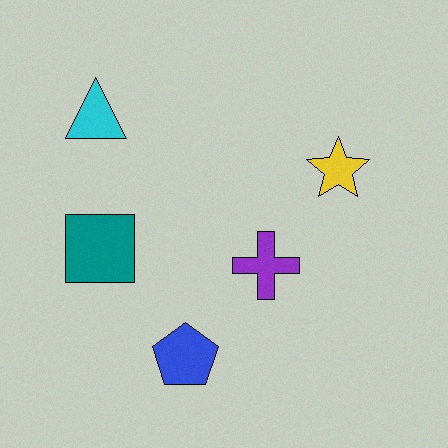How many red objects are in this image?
There are no red objects.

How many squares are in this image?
There is 1 square.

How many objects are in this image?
There are 5 objects.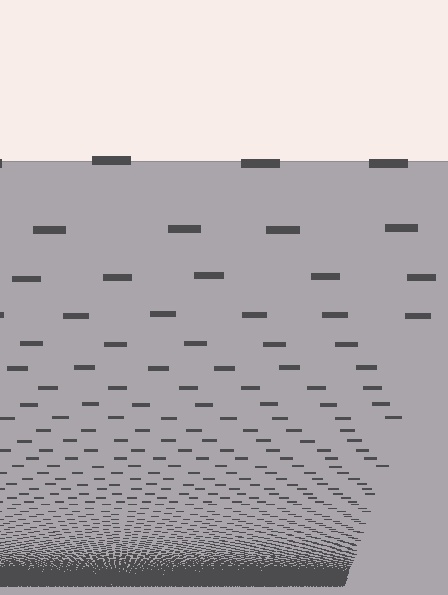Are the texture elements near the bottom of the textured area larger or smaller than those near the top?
Smaller. The gradient is inverted — elements near the bottom are smaller and denser.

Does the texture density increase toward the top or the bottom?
Density increases toward the bottom.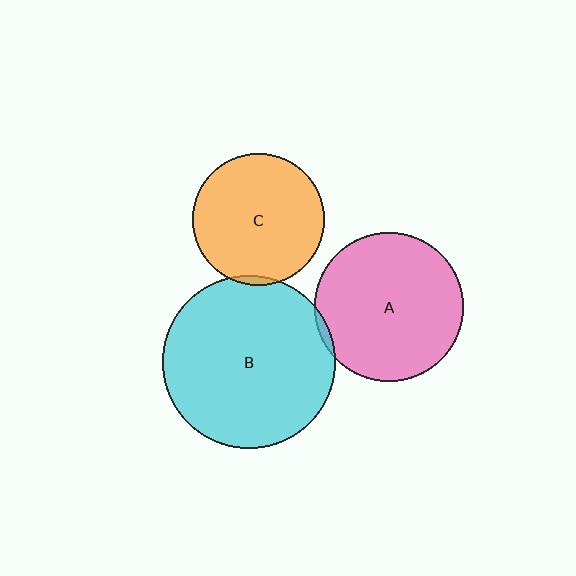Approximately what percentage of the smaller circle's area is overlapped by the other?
Approximately 5%.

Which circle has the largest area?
Circle B (cyan).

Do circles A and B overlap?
Yes.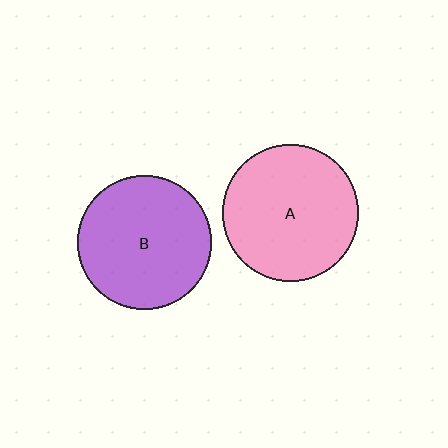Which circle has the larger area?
Circle A (pink).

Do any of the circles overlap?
No, none of the circles overlap.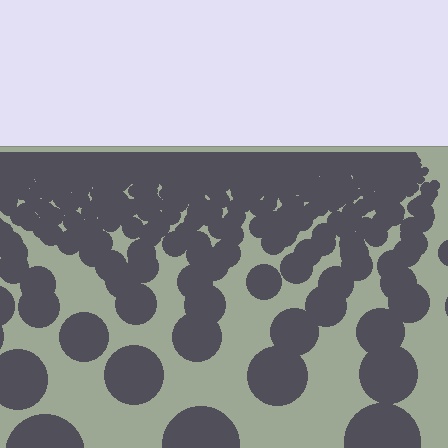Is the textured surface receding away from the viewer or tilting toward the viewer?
The surface is receding away from the viewer. Texture elements get smaller and denser toward the top.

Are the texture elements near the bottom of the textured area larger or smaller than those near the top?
Larger. Near the bottom, elements are closer to the viewer and appear at a bigger on-screen size.